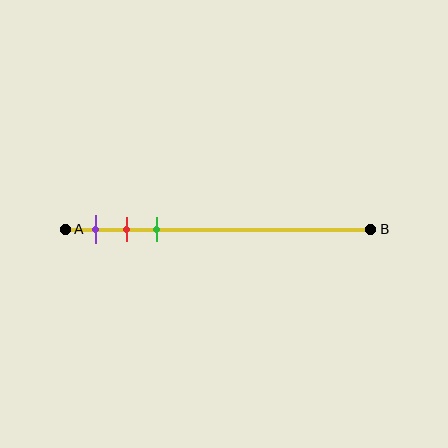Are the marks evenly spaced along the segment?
Yes, the marks are approximately evenly spaced.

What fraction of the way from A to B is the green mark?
The green mark is approximately 30% (0.3) of the way from A to B.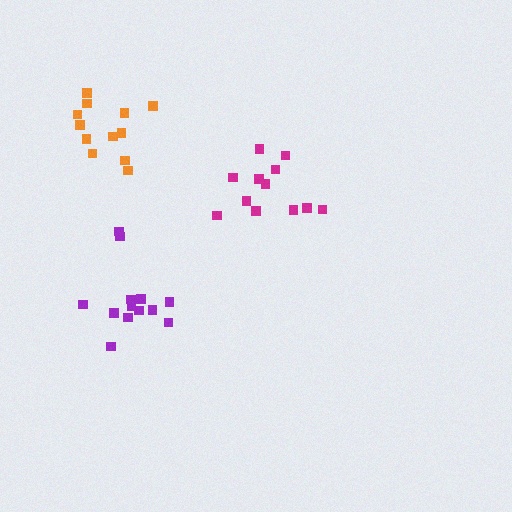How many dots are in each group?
Group 1: 13 dots, Group 2: 12 dots, Group 3: 12 dots (37 total).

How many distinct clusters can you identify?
There are 3 distinct clusters.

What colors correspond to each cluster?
The clusters are colored: purple, magenta, orange.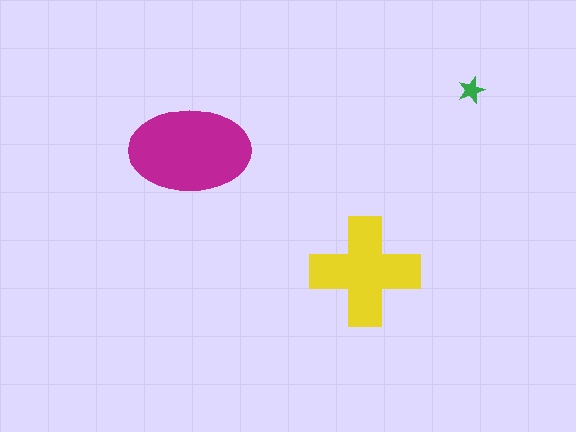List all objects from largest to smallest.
The magenta ellipse, the yellow cross, the green star.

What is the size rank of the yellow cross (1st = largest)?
2nd.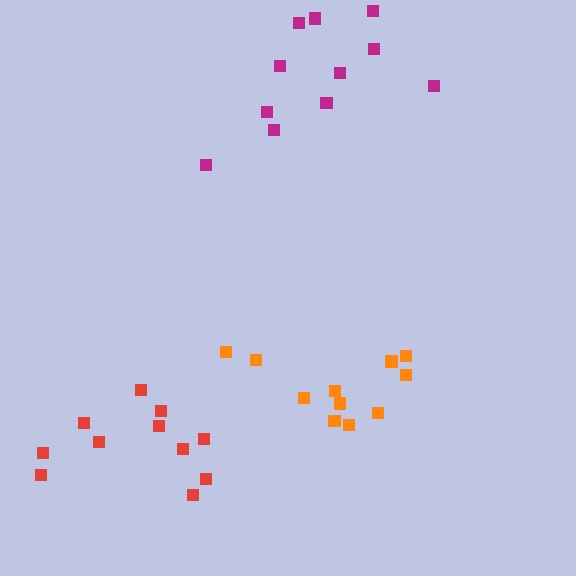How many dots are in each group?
Group 1: 11 dots, Group 2: 11 dots, Group 3: 11 dots (33 total).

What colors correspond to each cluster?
The clusters are colored: magenta, orange, red.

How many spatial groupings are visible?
There are 3 spatial groupings.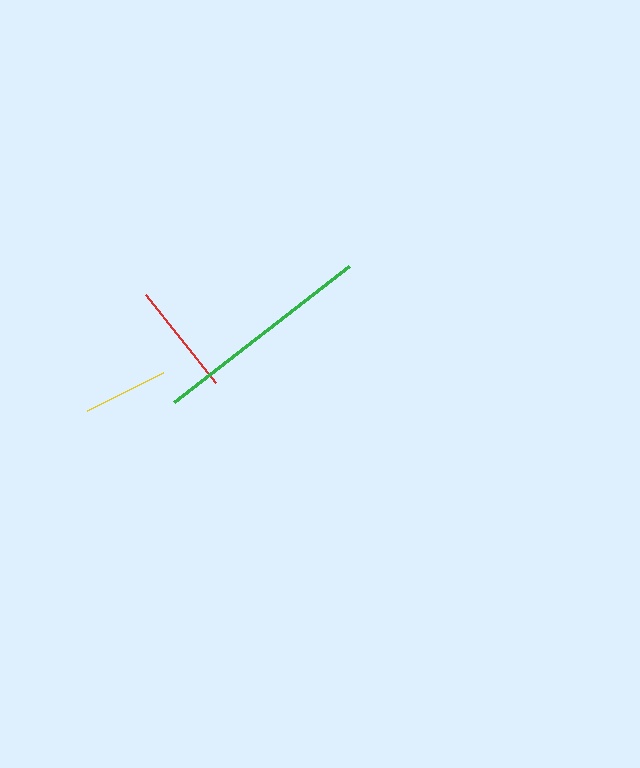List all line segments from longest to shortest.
From longest to shortest: green, red, yellow.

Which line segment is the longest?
The green line is the longest at approximately 222 pixels.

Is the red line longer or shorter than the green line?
The green line is longer than the red line.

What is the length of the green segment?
The green segment is approximately 222 pixels long.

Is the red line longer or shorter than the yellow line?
The red line is longer than the yellow line.